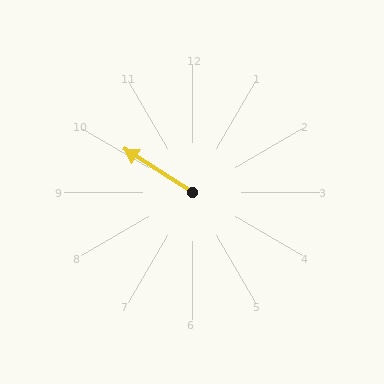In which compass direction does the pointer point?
Northwest.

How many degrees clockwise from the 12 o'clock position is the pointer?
Approximately 302 degrees.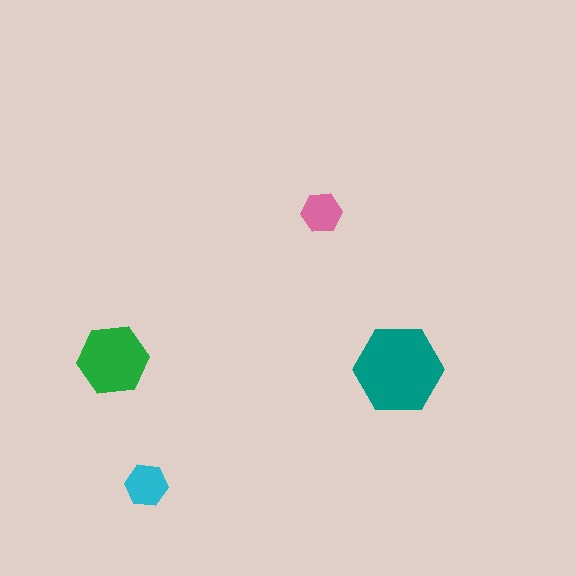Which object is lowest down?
The cyan hexagon is bottommost.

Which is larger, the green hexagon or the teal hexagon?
The teal one.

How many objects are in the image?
There are 4 objects in the image.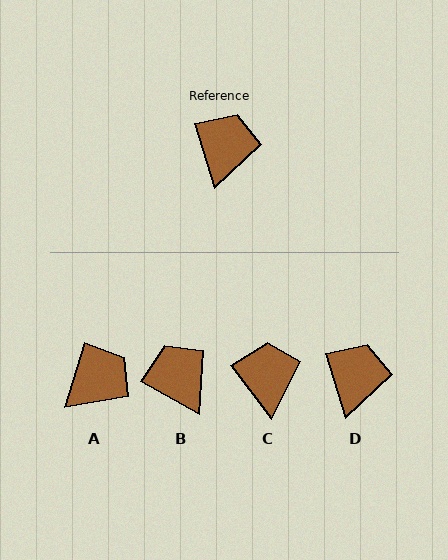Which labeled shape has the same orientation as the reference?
D.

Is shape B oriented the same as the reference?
No, it is off by about 44 degrees.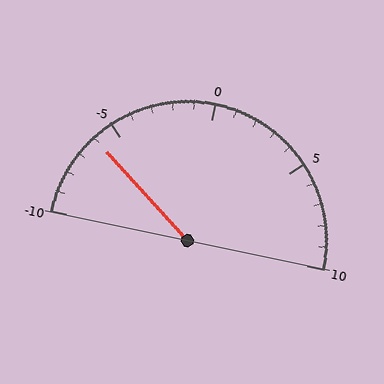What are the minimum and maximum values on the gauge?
The gauge ranges from -10 to 10.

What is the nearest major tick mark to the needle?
The nearest major tick mark is -5.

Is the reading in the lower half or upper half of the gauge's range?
The reading is in the lower half of the range (-10 to 10).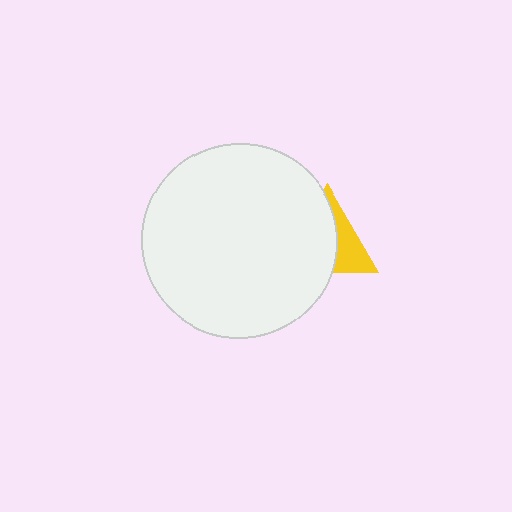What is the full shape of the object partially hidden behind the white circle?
The partially hidden object is a yellow triangle.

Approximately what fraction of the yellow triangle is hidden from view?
Roughly 63% of the yellow triangle is hidden behind the white circle.